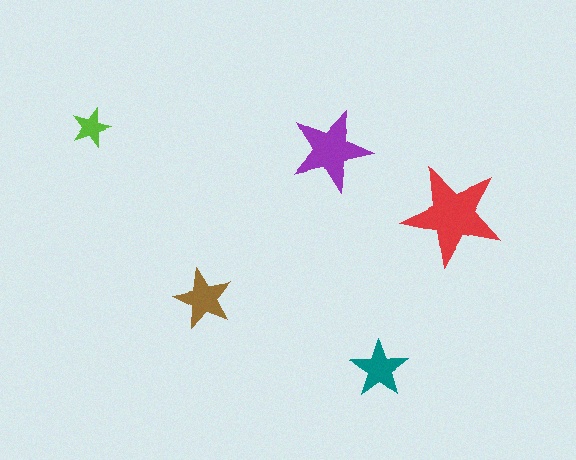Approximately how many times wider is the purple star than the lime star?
About 2 times wider.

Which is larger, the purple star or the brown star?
The purple one.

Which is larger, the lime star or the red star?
The red one.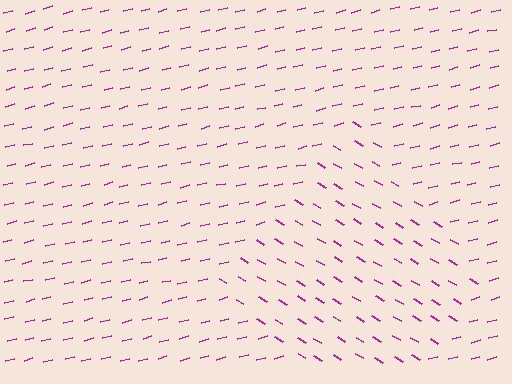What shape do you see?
I see a diamond.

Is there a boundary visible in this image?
Yes, there is a texture boundary formed by a change in line orientation.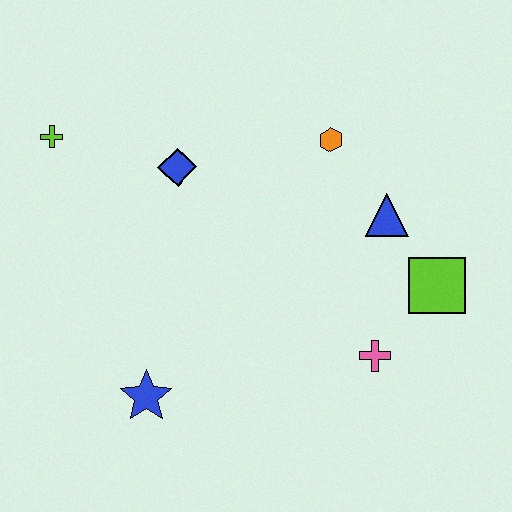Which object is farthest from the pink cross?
The lime cross is farthest from the pink cross.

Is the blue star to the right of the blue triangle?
No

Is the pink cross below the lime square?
Yes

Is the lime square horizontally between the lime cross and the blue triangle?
No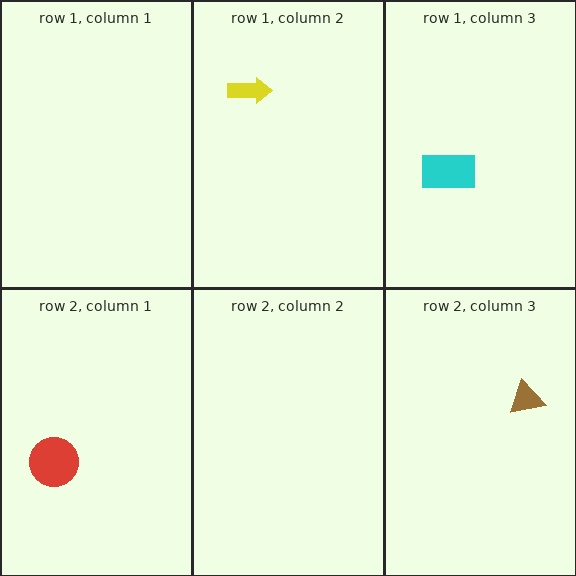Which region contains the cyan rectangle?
The row 1, column 3 region.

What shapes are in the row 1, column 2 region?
The yellow arrow.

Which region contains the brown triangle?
The row 2, column 3 region.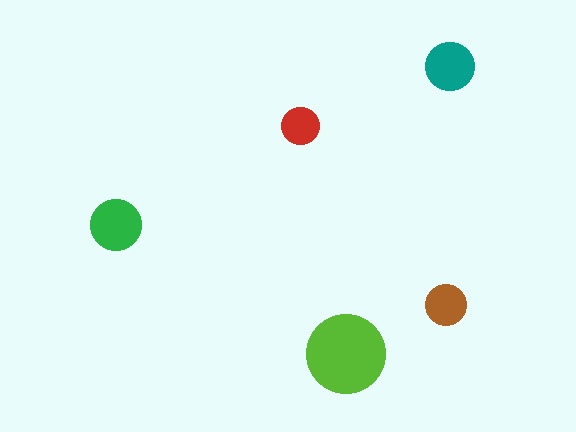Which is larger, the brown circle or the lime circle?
The lime one.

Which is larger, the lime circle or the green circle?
The lime one.